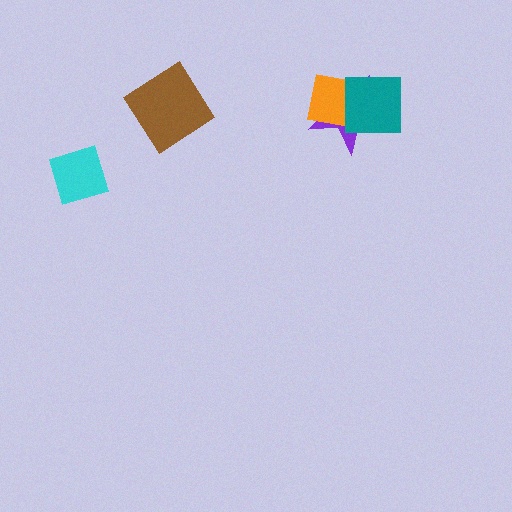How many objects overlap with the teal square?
2 objects overlap with the teal square.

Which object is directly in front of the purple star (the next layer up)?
The orange square is directly in front of the purple star.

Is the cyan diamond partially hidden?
No, no other shape covers it.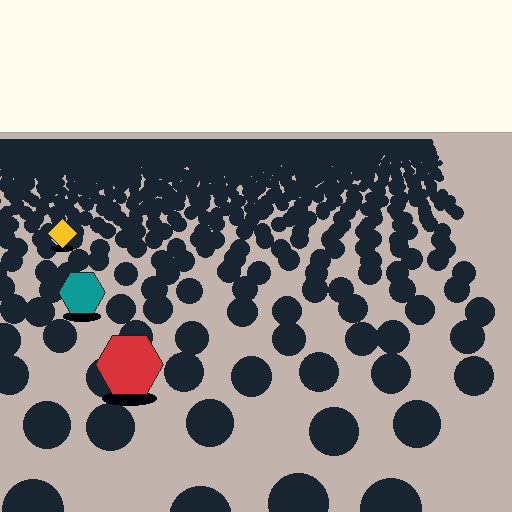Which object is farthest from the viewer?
The yellow diamond is farthest from the viewer. It appears smaller and the ground texture around it is denser.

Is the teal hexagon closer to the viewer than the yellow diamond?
Yes. The teal hexagon is closer — you can tell from the texture gradient: the ground texture is coarser near it.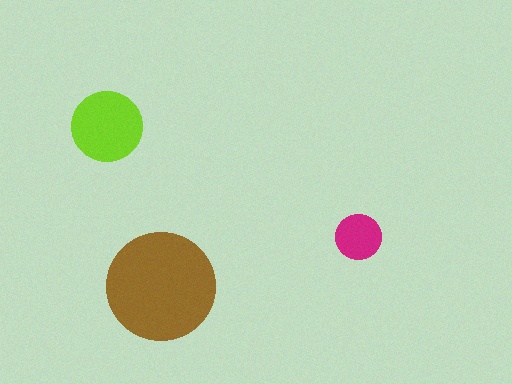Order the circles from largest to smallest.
the brown one, the lime one, the magenta one.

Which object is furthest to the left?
The lime circle is leftmost.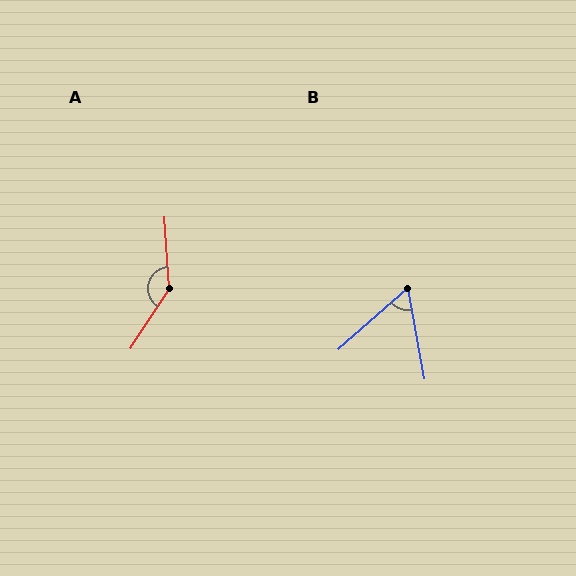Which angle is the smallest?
B, at approximately 59 degrees.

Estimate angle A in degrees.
Approximately 143 degrees.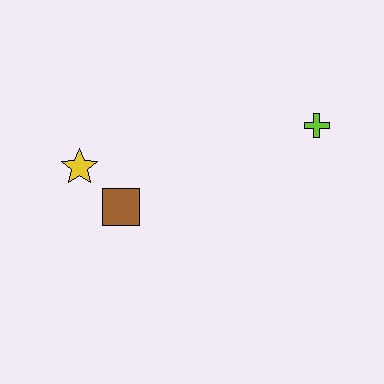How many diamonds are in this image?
There are no diamonds.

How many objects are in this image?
There are 3 objects.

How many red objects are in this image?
There are no red objects.